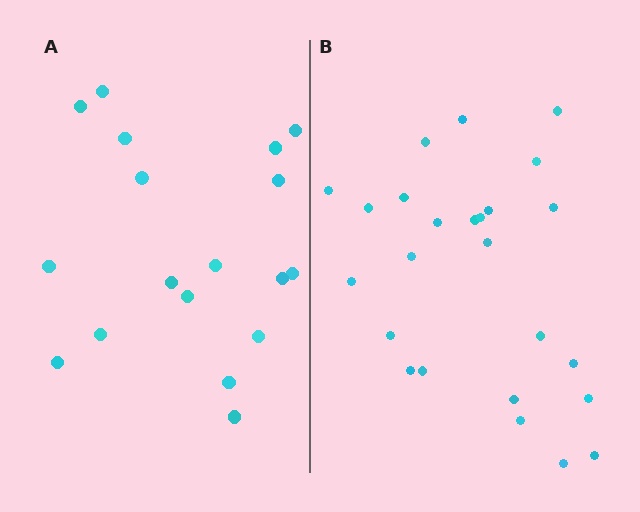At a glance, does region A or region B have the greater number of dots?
Region B (the right region) has more dots.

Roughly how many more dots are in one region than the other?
Region B has roughly 8 or so more dots than region A.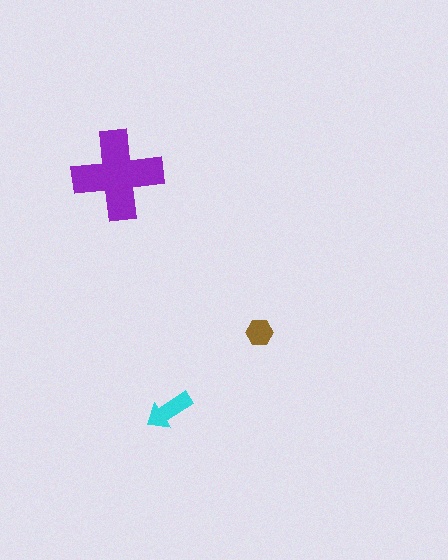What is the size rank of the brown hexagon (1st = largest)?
3rd.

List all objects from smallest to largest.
The brown hexagon, the cyan arrow, the purple cross.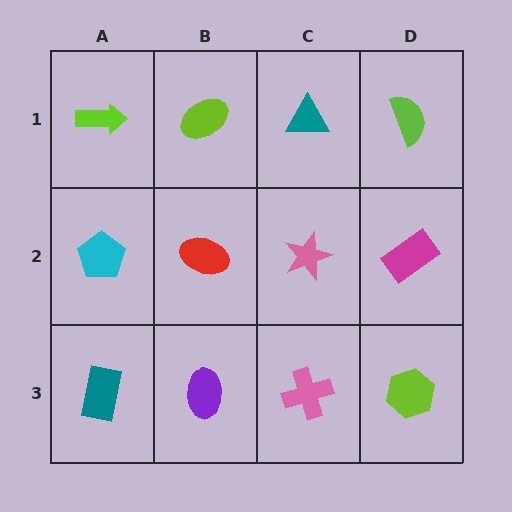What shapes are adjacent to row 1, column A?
A cyan pentagon (row 2, column A), a lime ellipse (row 1, column B).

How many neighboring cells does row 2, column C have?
4.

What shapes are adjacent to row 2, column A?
A lime arrow (row 1, column A), a teal rectangle (row 3, column A), a red ellipse (row 2, column B).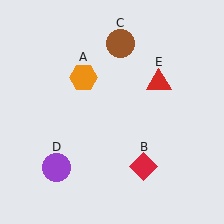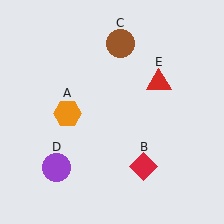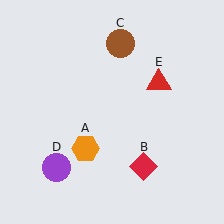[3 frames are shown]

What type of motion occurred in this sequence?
The orange hexagon (object A) rotated counterclockwise around the center of the scene.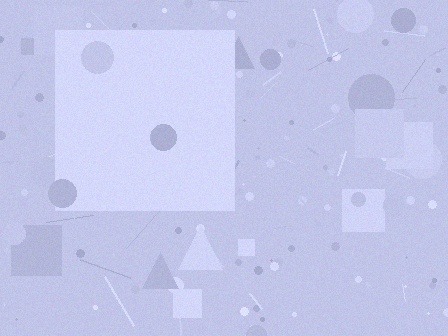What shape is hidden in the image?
A square is hidden in the image.